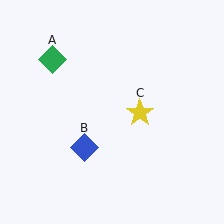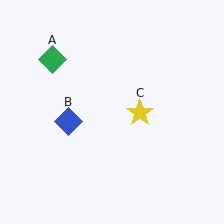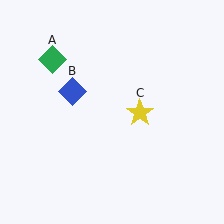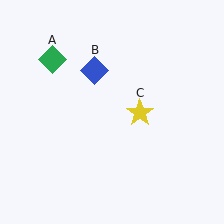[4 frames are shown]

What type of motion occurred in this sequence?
The blue diamond (object B) rotated clockwise around the center of the scene.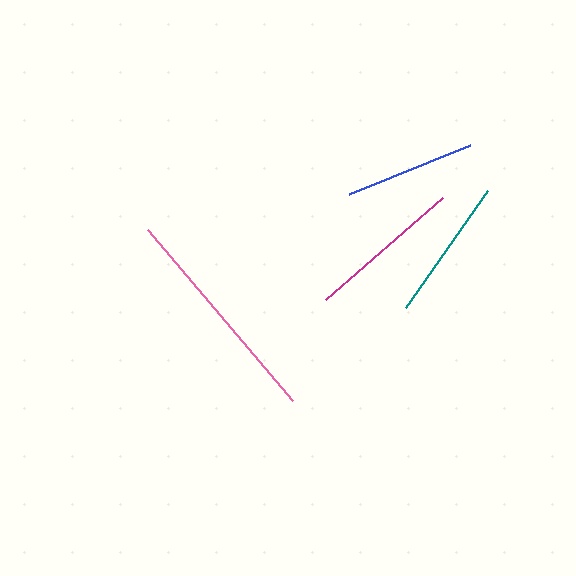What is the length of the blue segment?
The blue segment is approximately 130 pixels long.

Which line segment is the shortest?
The blue line is the shortest at approximately 130 pixels.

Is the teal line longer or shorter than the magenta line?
The magenta line is longer than the teal line.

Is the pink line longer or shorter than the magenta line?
The pink line is longer than the magenta line.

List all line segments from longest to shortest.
From longest to shortest: pink, magenta, teal, blue.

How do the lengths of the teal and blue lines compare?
The teal and blue lines are approximately the same length.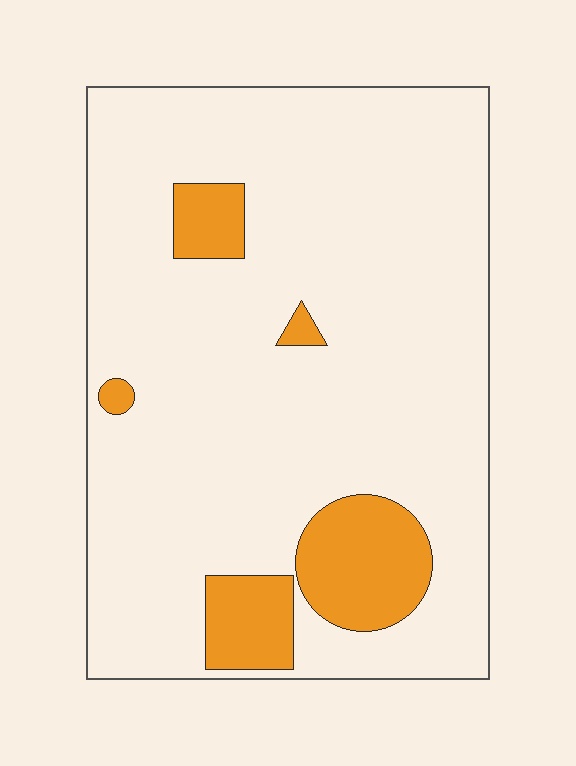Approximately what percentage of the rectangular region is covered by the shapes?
Approximately 15%.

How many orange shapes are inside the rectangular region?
5.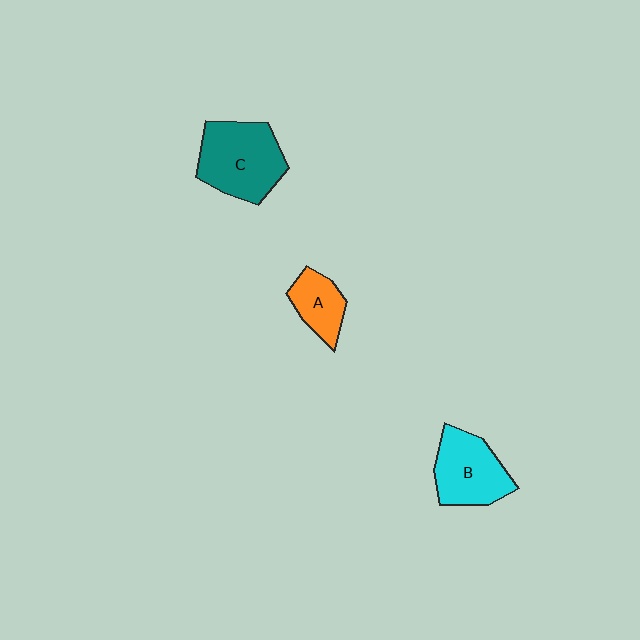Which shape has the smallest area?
Shape A (orange).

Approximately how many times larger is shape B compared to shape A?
Approximately 1.6 times.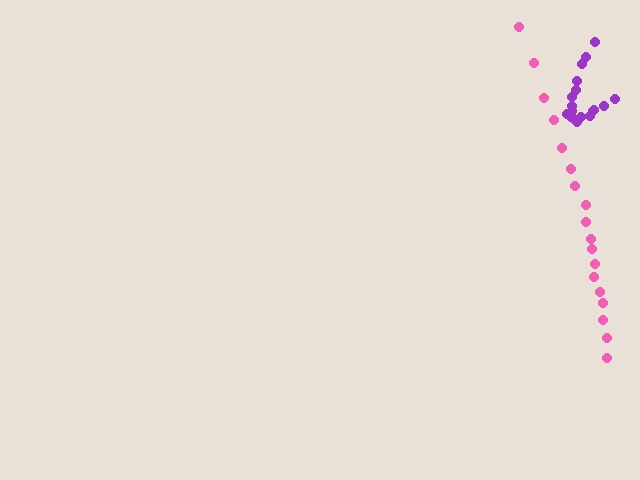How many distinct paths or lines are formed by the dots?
There are 2 distinct paths.